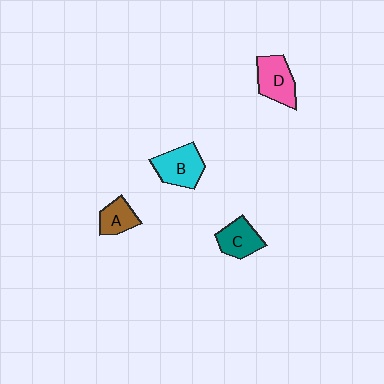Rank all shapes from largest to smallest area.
From largest to smallest: B (cyan), D (pink), C (teal), A (brown).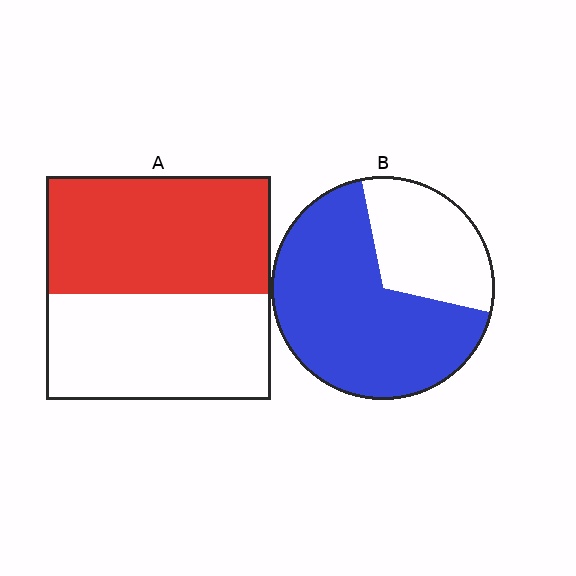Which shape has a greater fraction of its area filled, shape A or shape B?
Shape B.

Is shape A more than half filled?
Roughly half.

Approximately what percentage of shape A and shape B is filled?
A is approximately 55% and B is approximately 70%.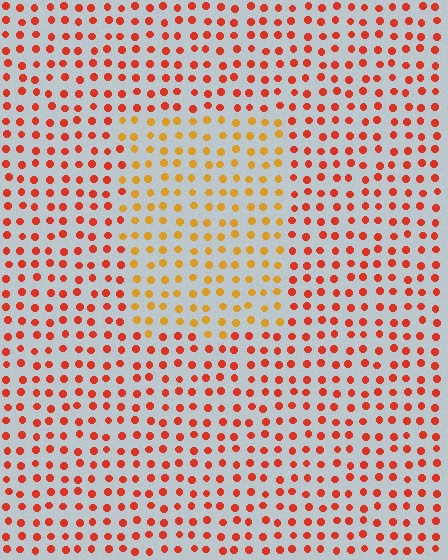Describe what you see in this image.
The image is filled with small red elements in a uniform arrangement. A rectangle-shaped region is visible where the elements are tinted to a slightly different hue, forming a subtle color boundary.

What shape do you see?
I see a rectangle.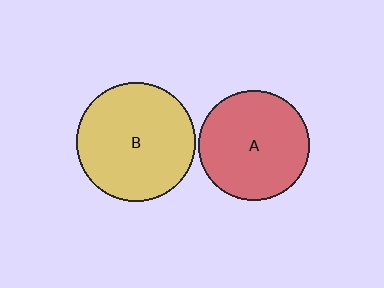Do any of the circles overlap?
No, none of the circles overlap.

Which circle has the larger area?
Circle B (yellow).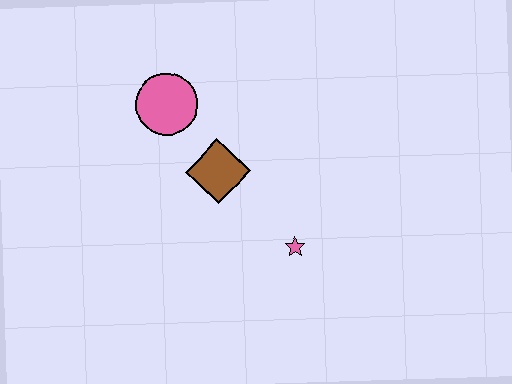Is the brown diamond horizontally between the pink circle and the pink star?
Yes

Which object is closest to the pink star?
The brown diamond is closest to the pink star.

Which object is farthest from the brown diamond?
The pink star is farthest from the brown diamond.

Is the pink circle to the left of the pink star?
Yes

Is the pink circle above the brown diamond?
Yes